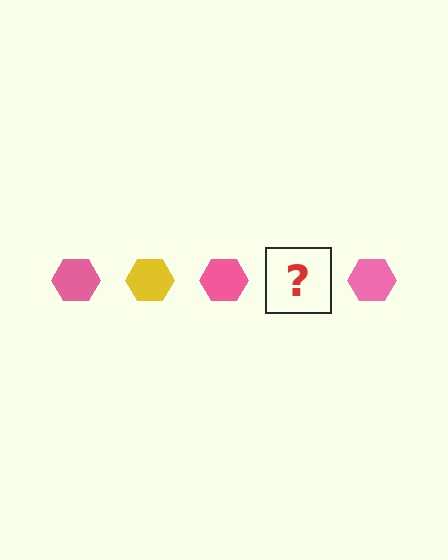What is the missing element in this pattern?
The missing element is a yellow hexagon.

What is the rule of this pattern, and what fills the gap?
The rule is that the pattern cycles through pink, yellow hexagons. The gap should be filled with a yellow hexagon.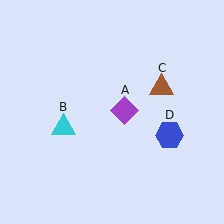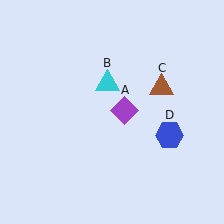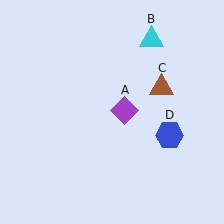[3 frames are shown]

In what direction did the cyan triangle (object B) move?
The cyan triangle (object B) moved up and to the right.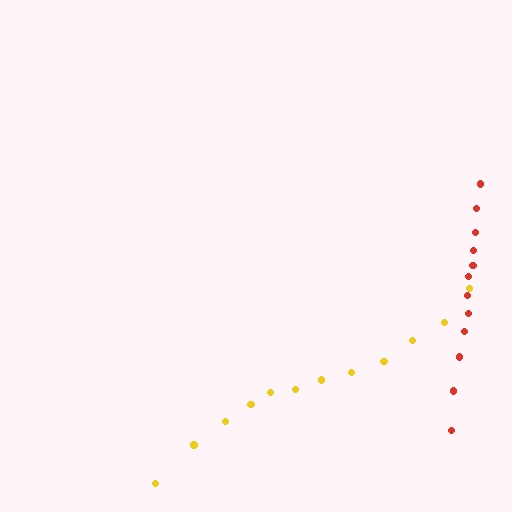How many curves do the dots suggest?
There are 2 distinct paths.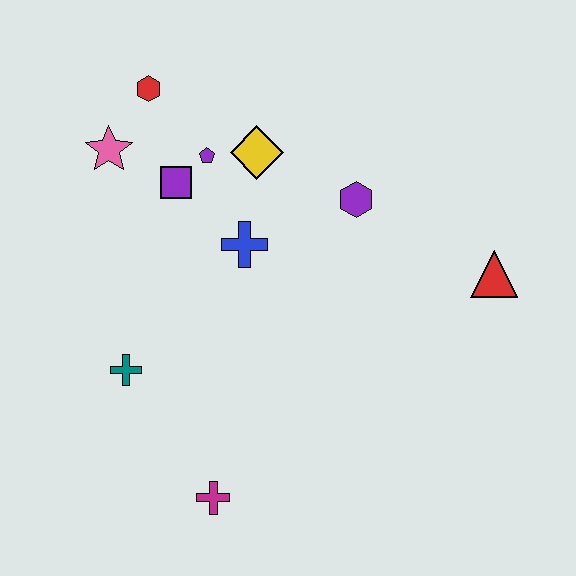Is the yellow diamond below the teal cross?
No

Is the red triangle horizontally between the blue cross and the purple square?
No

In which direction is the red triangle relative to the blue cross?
The red triangle is to the right of the blue cross.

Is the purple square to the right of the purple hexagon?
No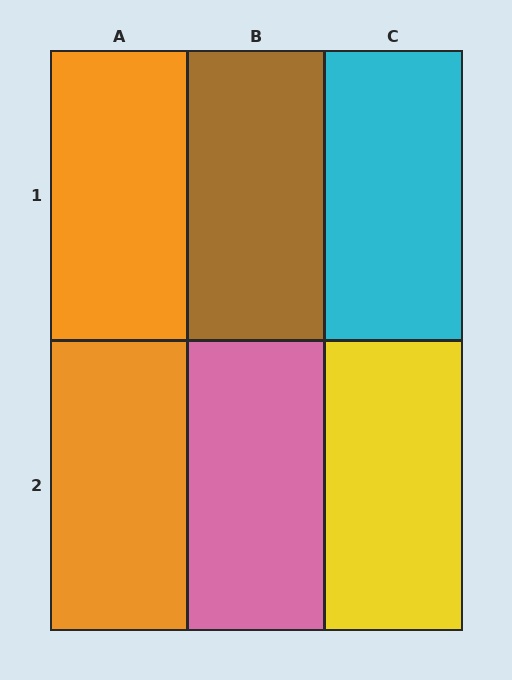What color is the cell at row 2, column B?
Pink.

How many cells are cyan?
1 cell is cyan.